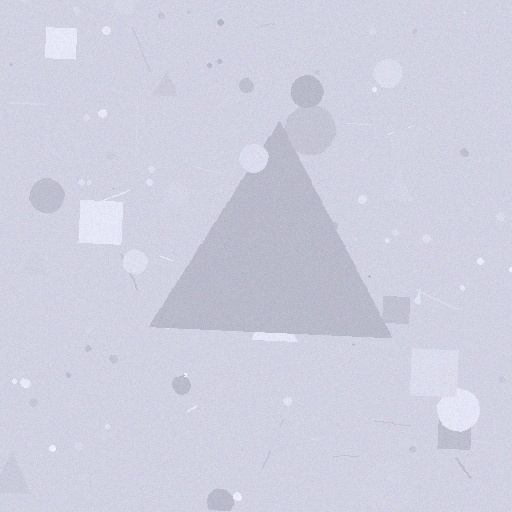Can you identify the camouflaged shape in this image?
The camouflaged shape is a triangle.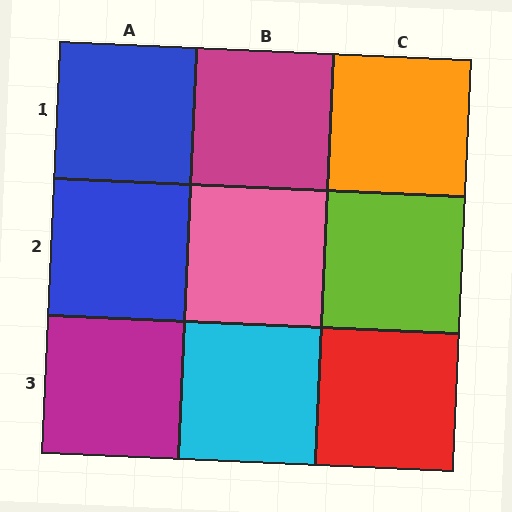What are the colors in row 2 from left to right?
Blue, pink, lime.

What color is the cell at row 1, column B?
Magenta.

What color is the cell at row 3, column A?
Magenta.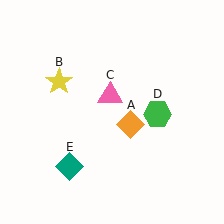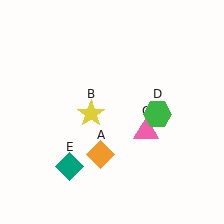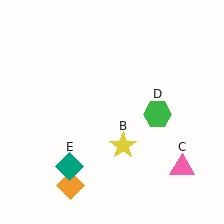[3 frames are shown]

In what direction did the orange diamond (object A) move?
The orange diamond (object A) moved down and to the left.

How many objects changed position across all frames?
3 objects changed position: orange diamond (object A), yellow star (object B), pink triangle (object C).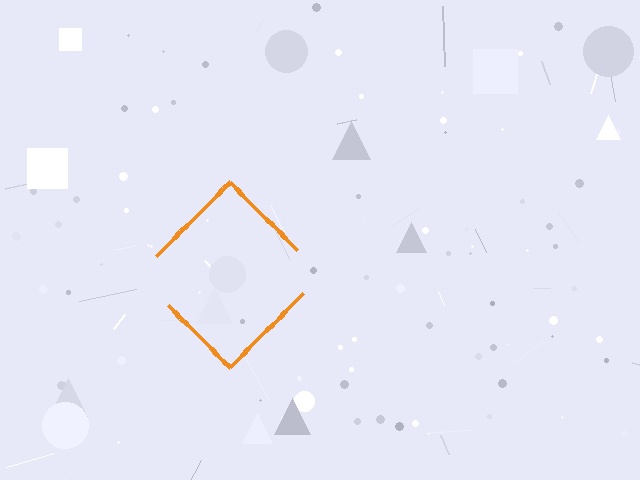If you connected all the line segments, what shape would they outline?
They would outline a diamond.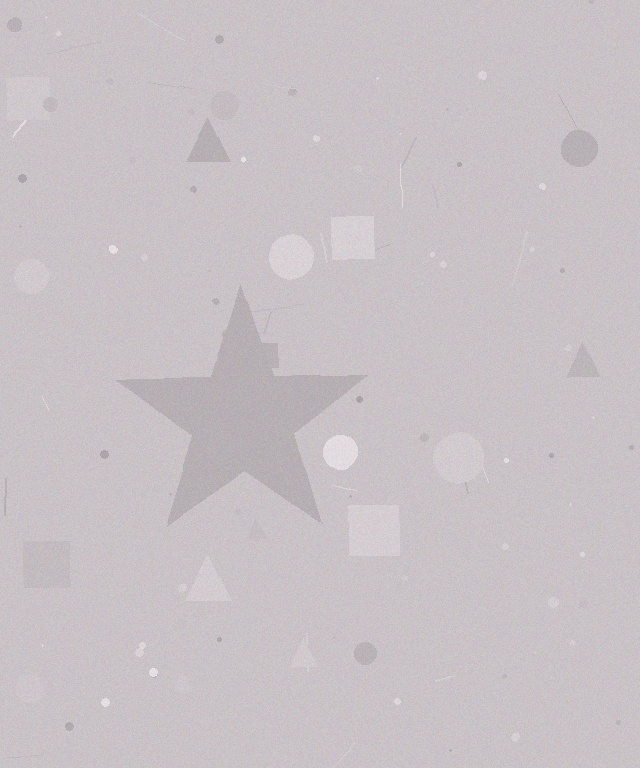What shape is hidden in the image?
A star is hidden in the image.